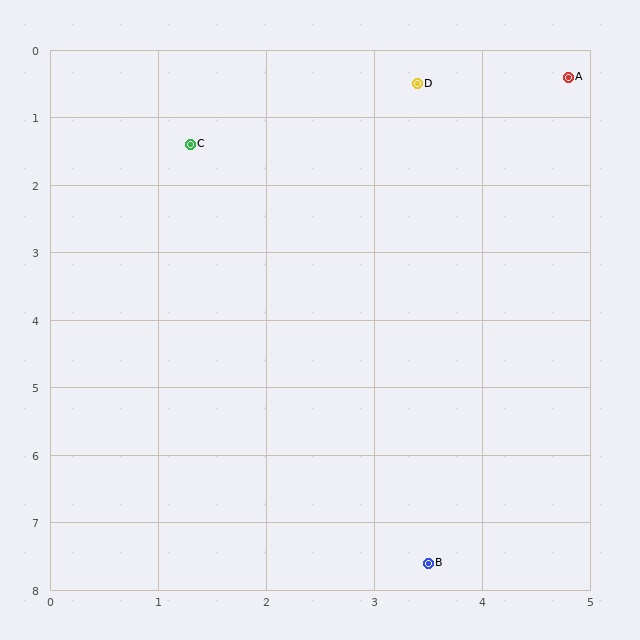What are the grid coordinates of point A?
Point A is at approximately (4.8, 0.4).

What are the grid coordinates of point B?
Point B is at approximately (3.5, 7.6).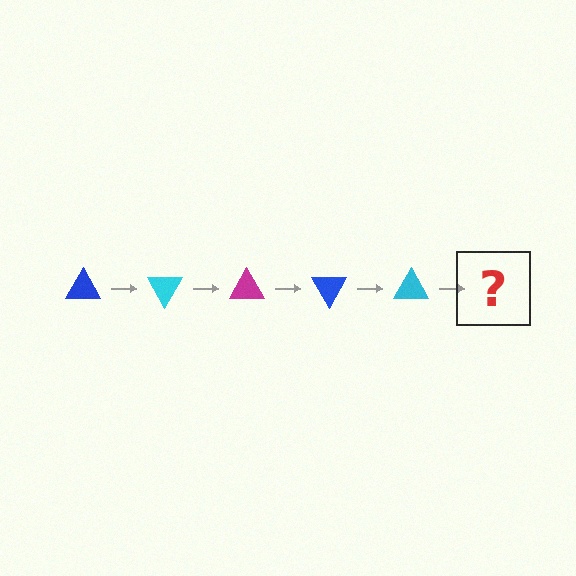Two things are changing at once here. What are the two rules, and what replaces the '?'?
The two rules are that it rotates 60 degrees each step and the color cycles through blue, cyan, and magenta. The '?' should be a magenta triangle, rotated 300 degrees from the start.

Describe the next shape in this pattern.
It should be a magenta triangle, rotated 300 degrees from the start.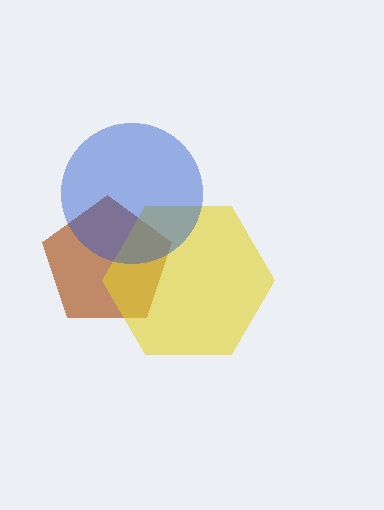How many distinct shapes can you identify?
There are 3 distinct shapes: a brown pentagon, a yellow hexagon, a blue circle.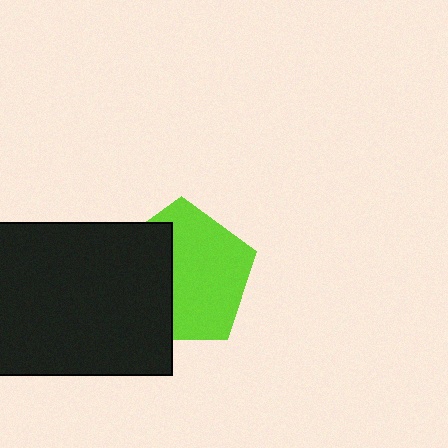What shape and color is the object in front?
The object in front is a black rectangle.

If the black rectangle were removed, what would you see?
You would see the complete lime pentagon.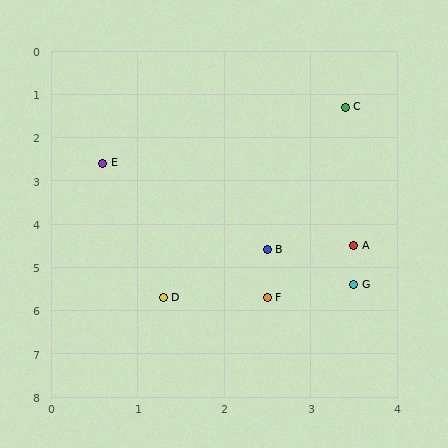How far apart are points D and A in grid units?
Points D and A are about 2.5 grid units apart.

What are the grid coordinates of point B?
Point B is at approximately (2.5, 4.6).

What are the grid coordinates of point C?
Point C is at approximately (3.4, 1.3).